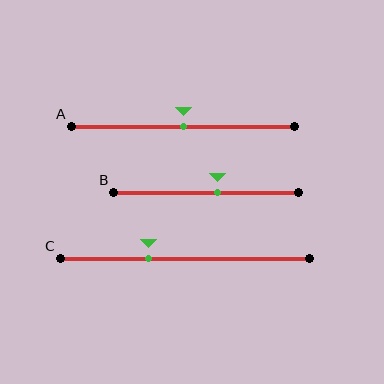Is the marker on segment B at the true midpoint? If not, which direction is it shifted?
No, the marker on segment B is shifted to the right by about 6% of the segment length.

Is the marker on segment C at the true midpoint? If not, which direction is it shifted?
No, the marker on segment C is shifted to the left by about 15% of the segment length.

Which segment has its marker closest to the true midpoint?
Segment A has its marker closest to the true midpoint.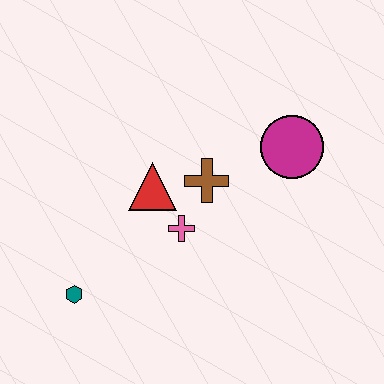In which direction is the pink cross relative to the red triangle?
The pink cross is below the red triangle.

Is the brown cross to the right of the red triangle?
Yes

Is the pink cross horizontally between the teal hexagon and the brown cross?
Yes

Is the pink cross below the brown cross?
Yes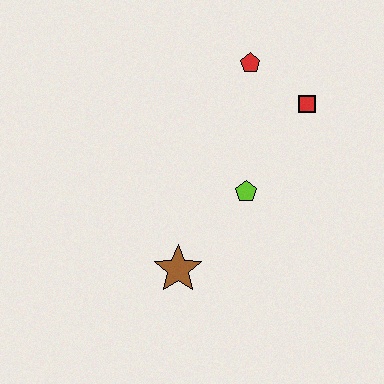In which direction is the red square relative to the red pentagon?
The red square is to the right of the red pentagon.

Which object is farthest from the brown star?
The red pentagon is farthest from the brown star.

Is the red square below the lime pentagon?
No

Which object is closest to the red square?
The red pentagon is closest to the red square.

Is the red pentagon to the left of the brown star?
No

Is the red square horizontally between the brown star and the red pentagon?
No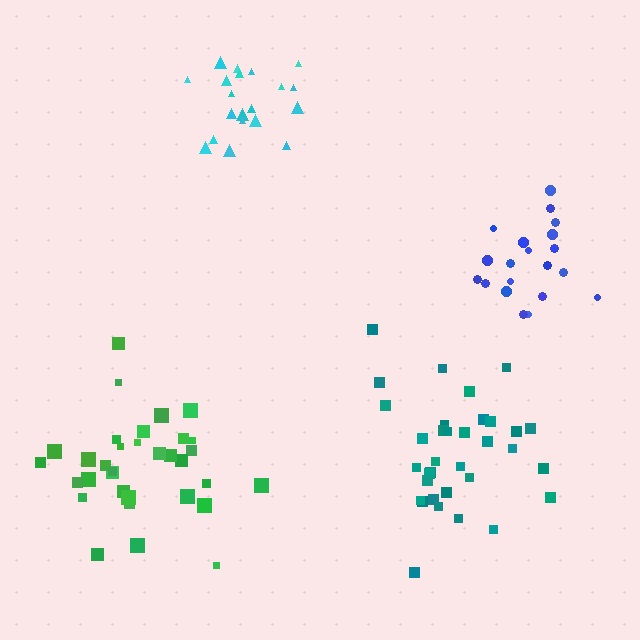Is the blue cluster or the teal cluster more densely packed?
Blue.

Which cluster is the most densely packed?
Blue.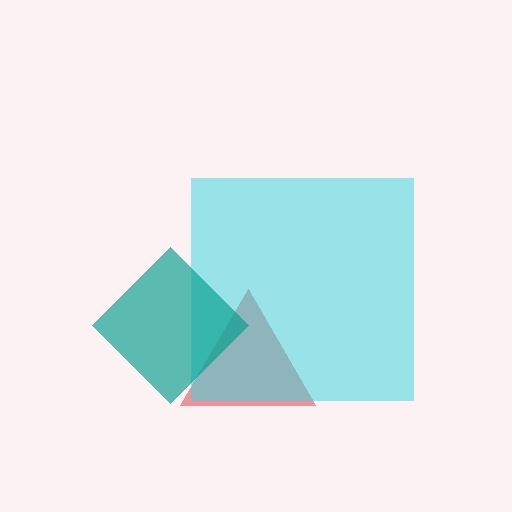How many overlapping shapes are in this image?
There are 3 overlapping shapes in the image.